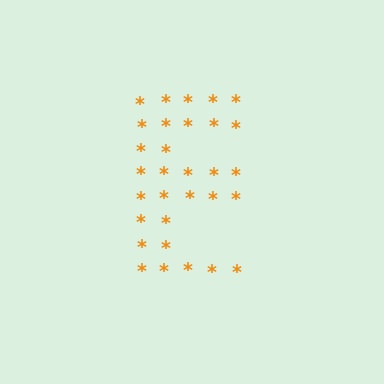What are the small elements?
The small elements are asterisks.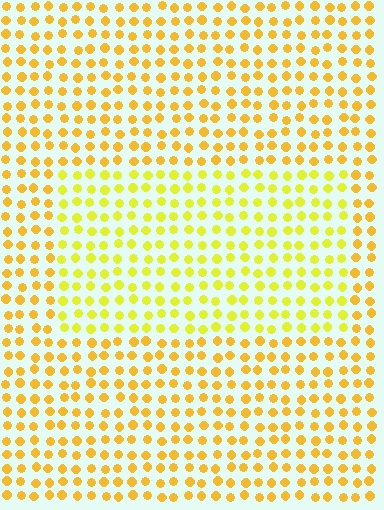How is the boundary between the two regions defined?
The boundary is defined purely by a slight shift in hue (about 22 degrees). Spacing, size, and orientation are identical on both sides.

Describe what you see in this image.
The image is filled with small yellow elements in a uniform arrangement. A rectangle-shaped region is visible where the elements are tinted to a slightly different hue, forming a subtle color boundary.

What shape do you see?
I see a rectangle.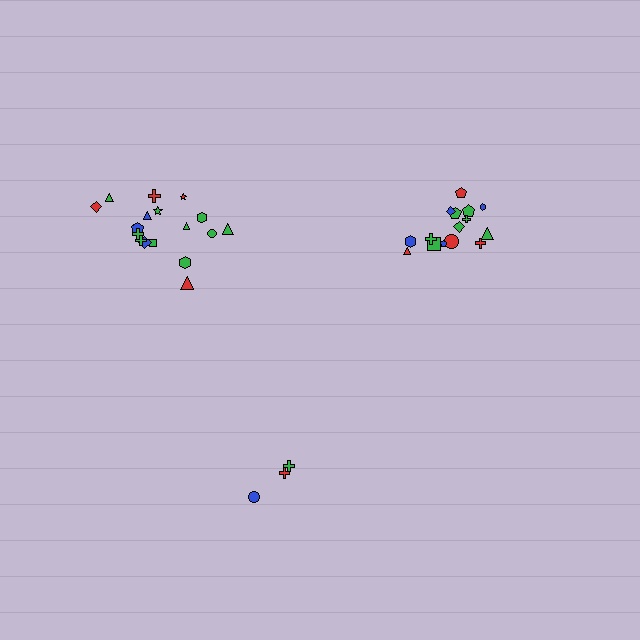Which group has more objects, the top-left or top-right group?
The top-left group.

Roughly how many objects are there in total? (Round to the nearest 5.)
Roughly 35 objects in total.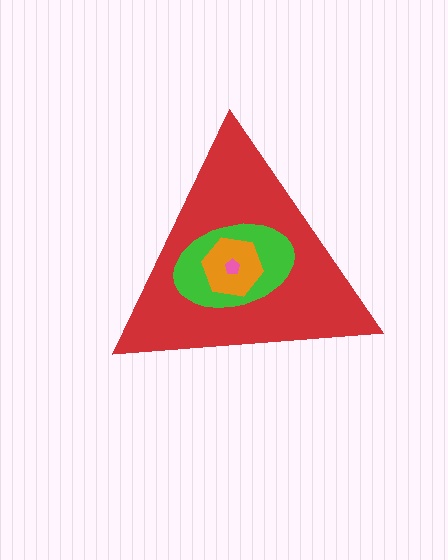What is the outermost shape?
The red triangle.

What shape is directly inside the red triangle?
The green ellipse.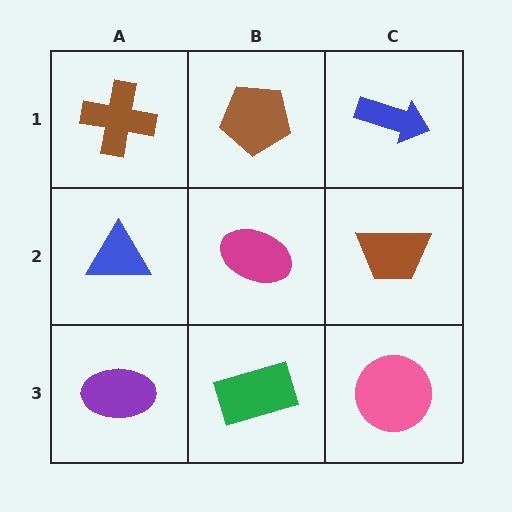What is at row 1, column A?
A brown cross.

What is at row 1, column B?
A brown pentagon.